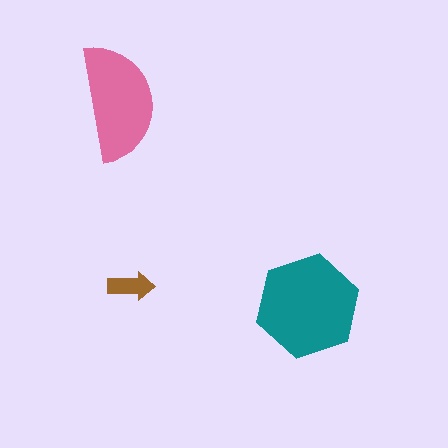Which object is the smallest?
The brown arrow.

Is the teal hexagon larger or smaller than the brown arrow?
Larger.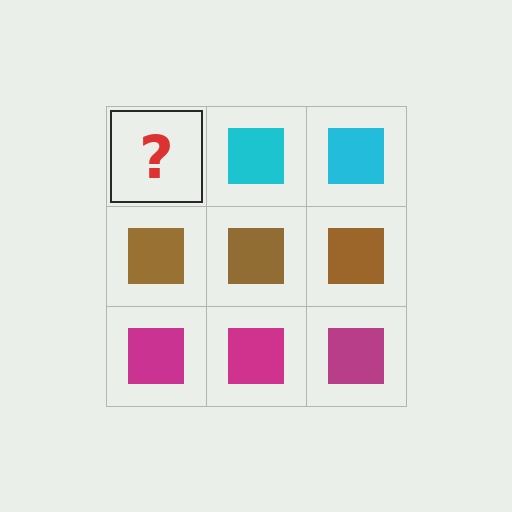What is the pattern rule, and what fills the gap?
The rule is that each row has a consistent color. The gap should be filled with a cyan square.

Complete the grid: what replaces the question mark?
The question mark should be replaced with a cyan square.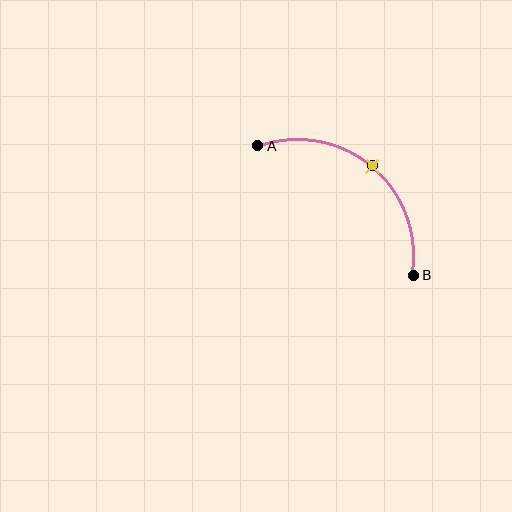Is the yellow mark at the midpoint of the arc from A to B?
Yes. The yellow mark lies on the arc at equal arc-length from both A and B — it is the arc midpoint.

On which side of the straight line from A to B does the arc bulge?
The arc bulges above and to the right of the straight line connecting A and B.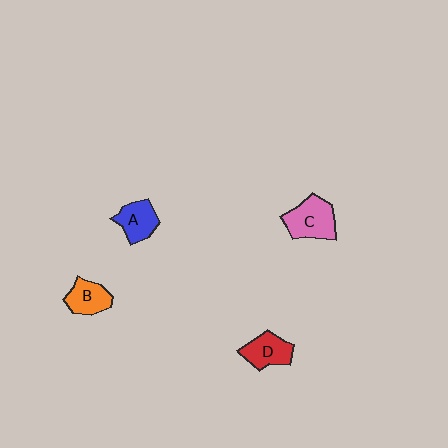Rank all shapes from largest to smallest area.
From largest to smallest: C (pink), D (red), A (blue), B (orange).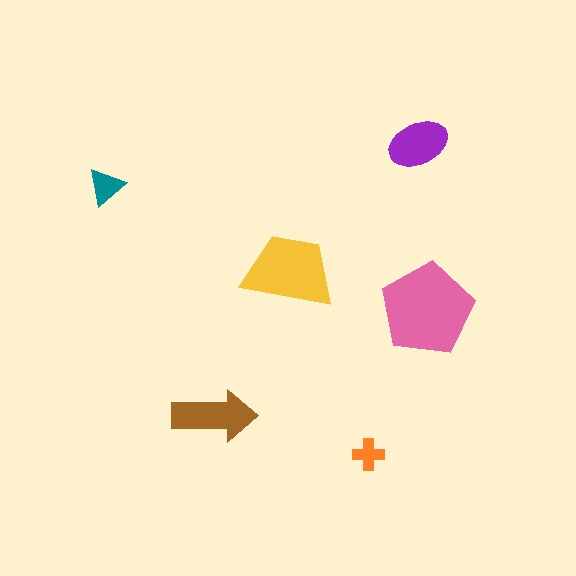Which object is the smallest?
The orange cross.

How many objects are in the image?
There are 6 objects in the image.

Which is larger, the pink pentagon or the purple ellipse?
The pink pentagon.